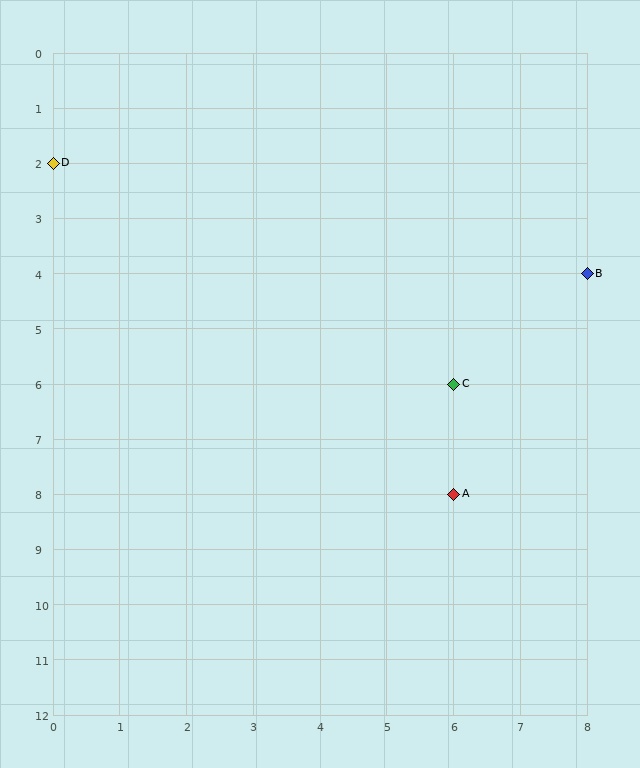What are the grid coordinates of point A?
Point A is at grid coordinates (6, 8).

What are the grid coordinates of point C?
Point C is at grid coordinates (6, 6).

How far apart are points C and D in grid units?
Points C and D are 6 columns and 4 rows apart (about 7.2 grid units diagonally).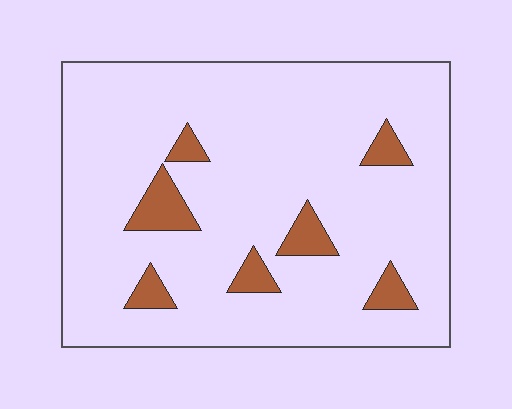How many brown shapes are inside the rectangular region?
7.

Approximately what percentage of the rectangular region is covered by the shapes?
Approximately 10%.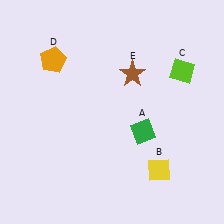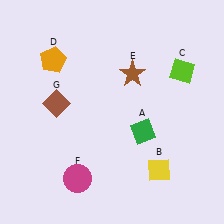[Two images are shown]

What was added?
A magenta circle (F), a brown diamond (G) were added in Image 2.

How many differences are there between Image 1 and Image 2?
There are 2 differences between the two images.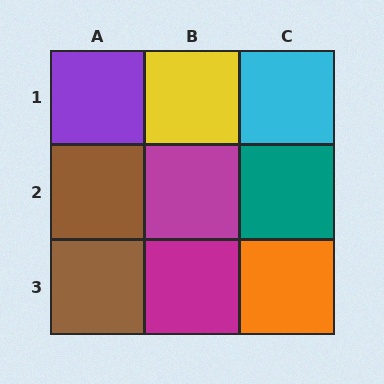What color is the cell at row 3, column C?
Orange.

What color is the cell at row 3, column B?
Magenta.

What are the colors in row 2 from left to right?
Brown, magenta, teal.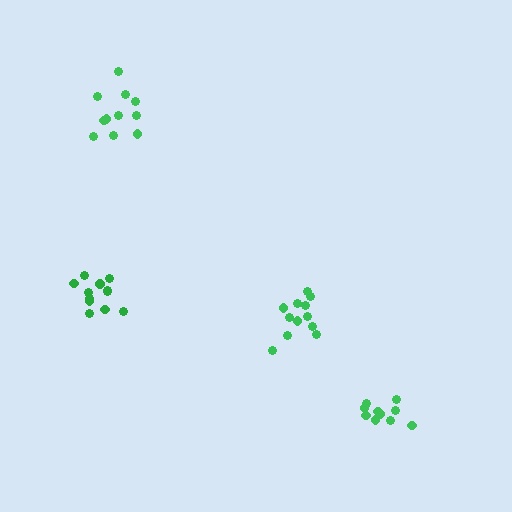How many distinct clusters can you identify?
There are 4 distinct clusters.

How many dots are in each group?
Group 1: 12 dots, Group 2: 10 dots, Group 3: 11 dots, Group 4: 12 dots (45 total).